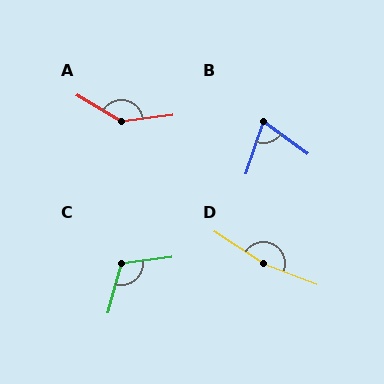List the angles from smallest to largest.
B (73°), C (113°), A (142°), D (168°).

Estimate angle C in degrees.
Approximately 113 degrees.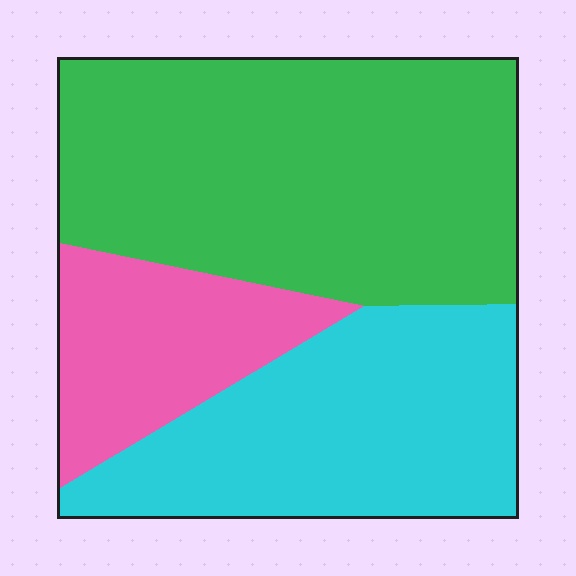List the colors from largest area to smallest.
From largest to smallest: green, cyan, pink.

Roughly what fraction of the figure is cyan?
Cyan takes up about one third (1/3) of the figure.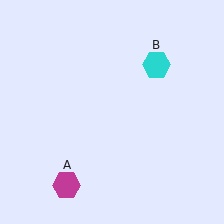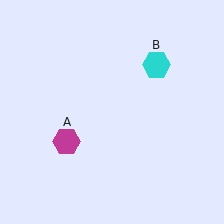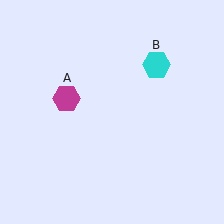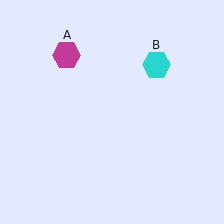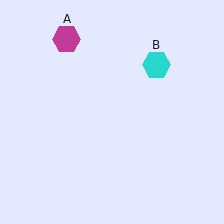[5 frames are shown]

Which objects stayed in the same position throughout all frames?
Cyan hexagon (object B) remained stationary.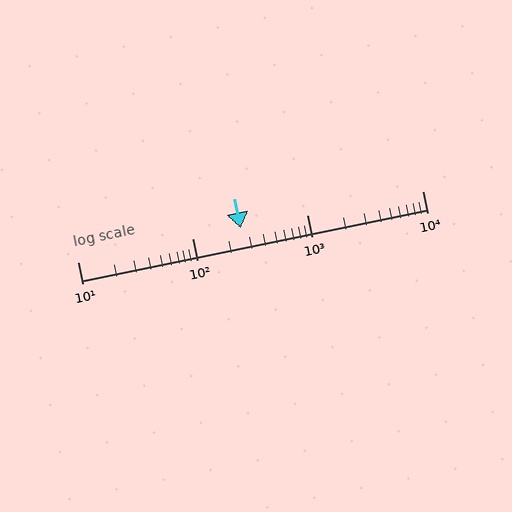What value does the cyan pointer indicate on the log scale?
The pointer indicates approximately 260.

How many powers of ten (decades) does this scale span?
The scale spans 3 decades, from 10 to 10000.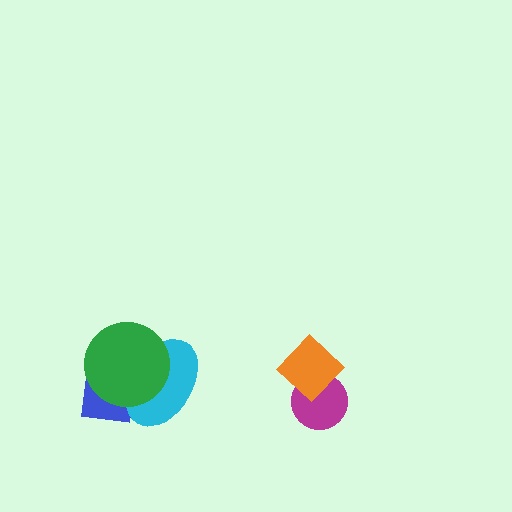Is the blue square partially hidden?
Yes, it is partially covered by another shape.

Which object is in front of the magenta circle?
The orange diamond is in front of the magenta circle.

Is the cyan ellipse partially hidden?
Yes, it is partially covered by another shape.